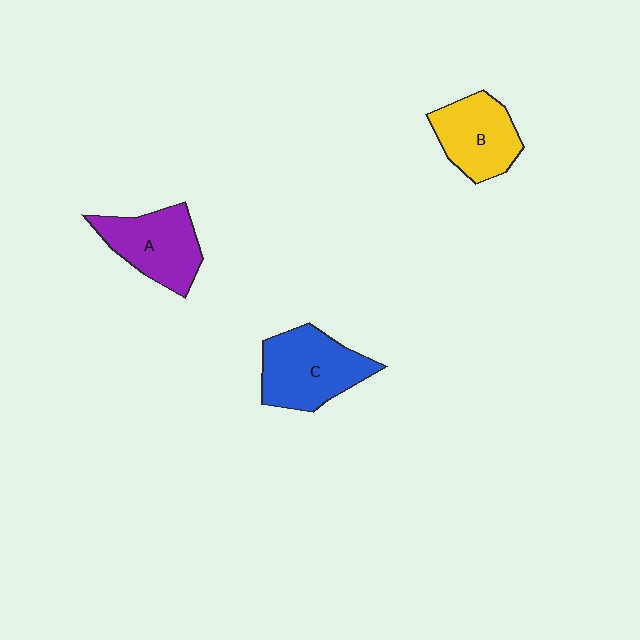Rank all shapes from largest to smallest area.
From largest to smallest: C (blue), A (purple), B (yellow).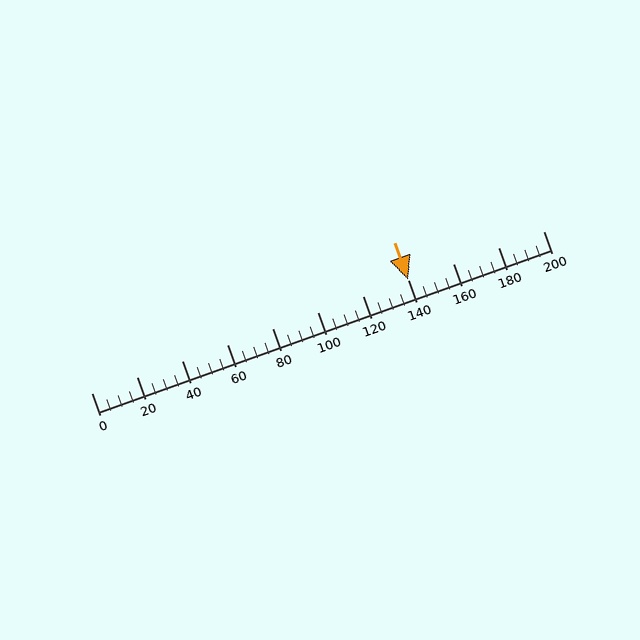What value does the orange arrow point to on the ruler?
The orange arrow points to approximately 140.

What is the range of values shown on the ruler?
The ruler shows values from 0 to 200.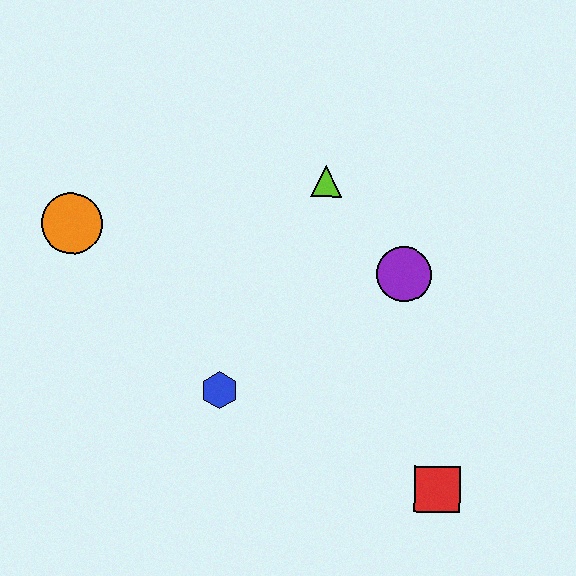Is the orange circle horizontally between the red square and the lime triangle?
No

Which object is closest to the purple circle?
The lime triangle is closest to the purple circle.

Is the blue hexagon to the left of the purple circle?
Yes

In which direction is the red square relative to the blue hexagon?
The red square is to the right of the blue hexagon.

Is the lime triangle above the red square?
Yes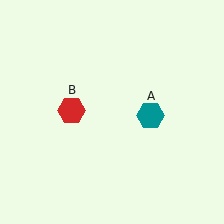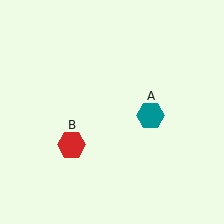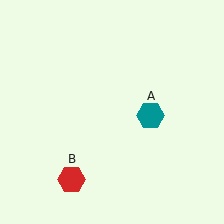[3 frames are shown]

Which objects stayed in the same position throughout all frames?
Teal hexagon (object A) remained stationary.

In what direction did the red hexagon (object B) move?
The red hexagon (object B) moved down.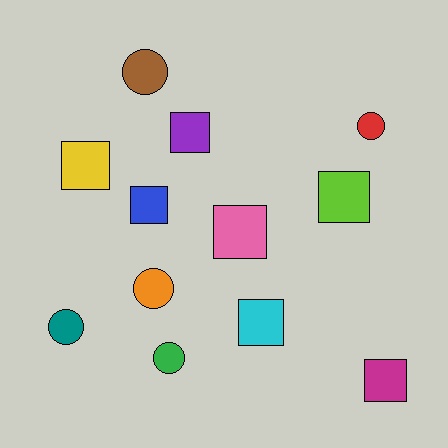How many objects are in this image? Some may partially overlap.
There are 12 objects.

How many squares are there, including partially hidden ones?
There are 7 squares.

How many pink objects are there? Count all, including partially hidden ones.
There is 1 pink object.